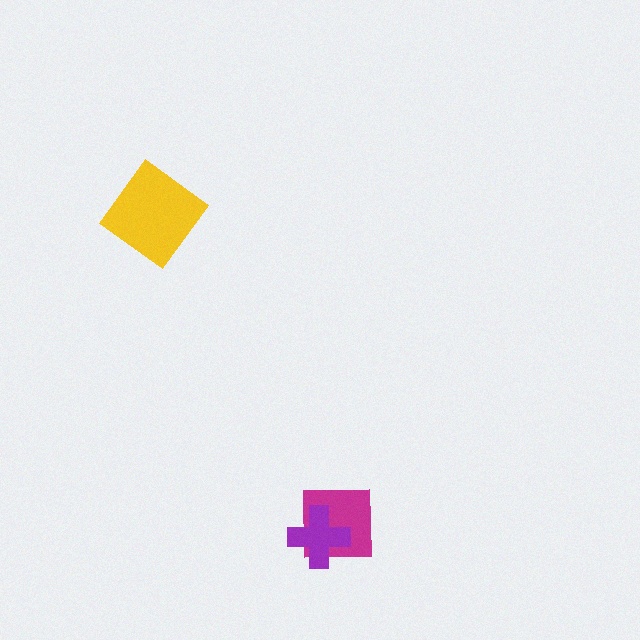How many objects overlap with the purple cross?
1 object overlaps with the purple cross.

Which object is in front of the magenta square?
The purple cross is in front of the magenta square.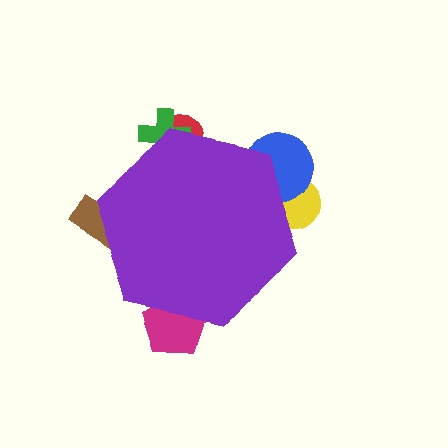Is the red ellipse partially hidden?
Yes, the red ellipse is partially hidden behind the purple hexagon.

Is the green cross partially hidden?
Yes, the green cross is partially hidden behind the purple hexagon.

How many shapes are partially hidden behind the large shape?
6 shapes are partially hidden.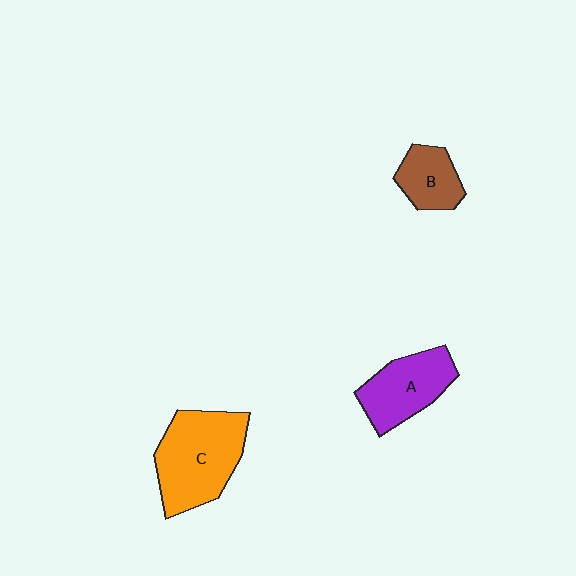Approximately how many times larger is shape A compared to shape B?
Approximately 1.5 times.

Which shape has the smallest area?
Shape B (brown).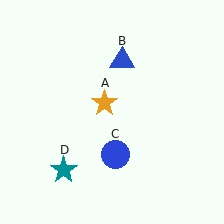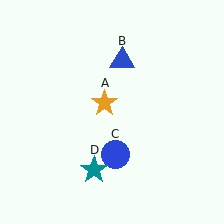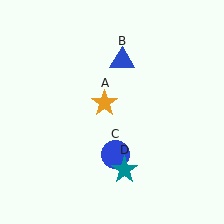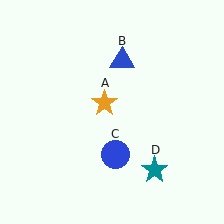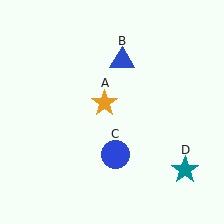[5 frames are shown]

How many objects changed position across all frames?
1 object changed position: teal star (object D).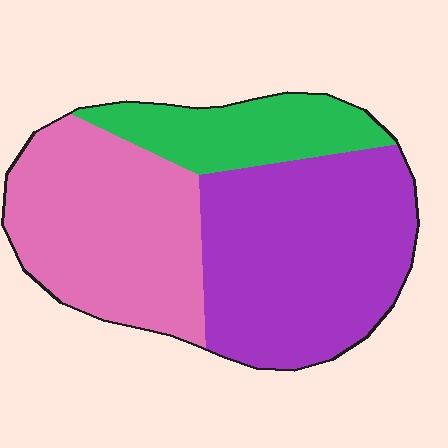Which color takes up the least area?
Green, at roughly 20%.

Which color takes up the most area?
Purple, at roughly 45%.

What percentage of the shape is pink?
Pink takes up about three eighths (3/8) of the shape.